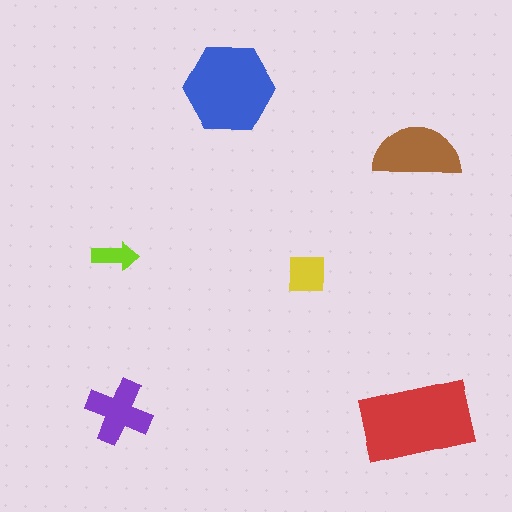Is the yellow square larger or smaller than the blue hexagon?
Smaller.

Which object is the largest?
The red rectangle.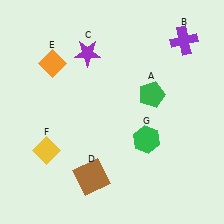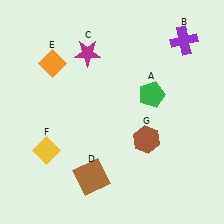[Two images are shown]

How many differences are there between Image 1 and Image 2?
There are 2 differences between the two images.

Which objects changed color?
C changed from purple to magenta. G changed from green to brown.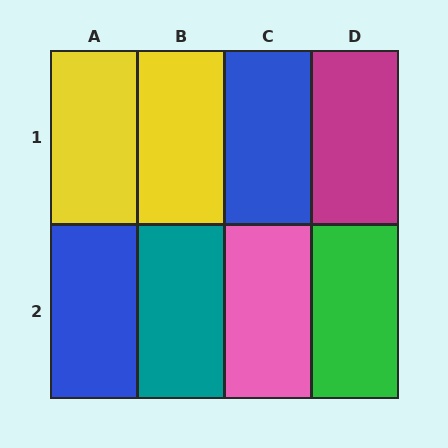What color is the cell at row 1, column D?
Magenta.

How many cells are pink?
1 cell is pink.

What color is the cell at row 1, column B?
Yellow.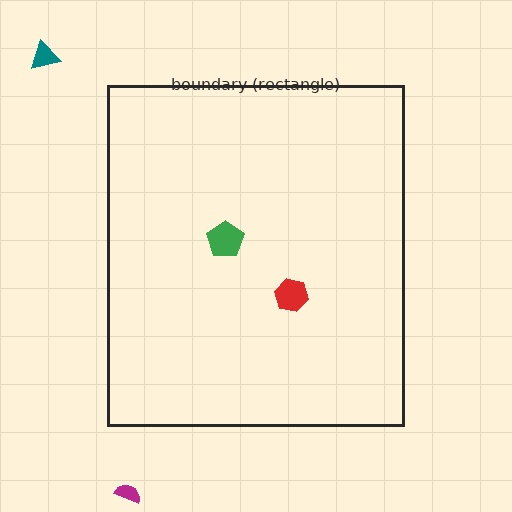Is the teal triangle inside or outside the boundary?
Outside.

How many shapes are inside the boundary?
2 inside, 2 outside.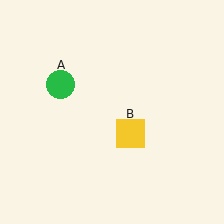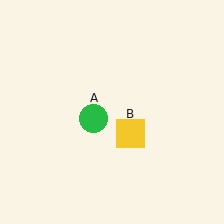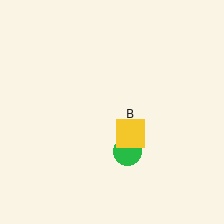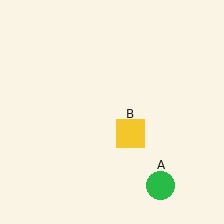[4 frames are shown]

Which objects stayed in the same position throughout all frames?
Yellow square (object B) remained stationary.